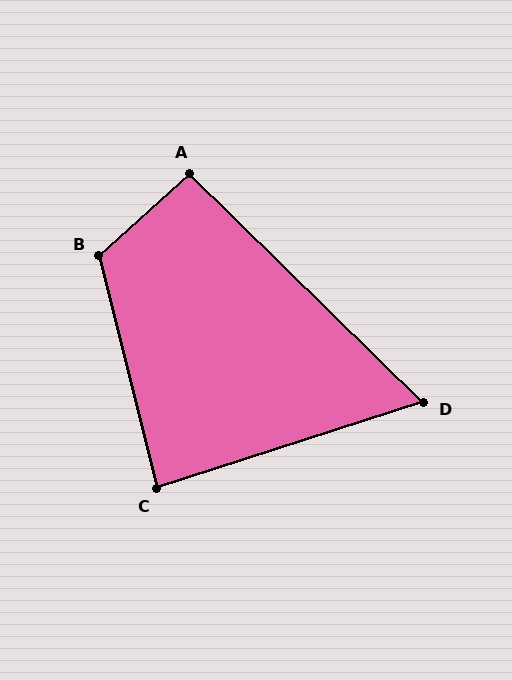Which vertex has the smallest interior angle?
D, at approximately 62 degrees.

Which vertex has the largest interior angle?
B, at approximately 118 degrees.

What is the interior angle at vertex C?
Approximately 86 degrees (approximately right).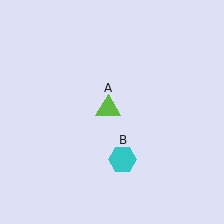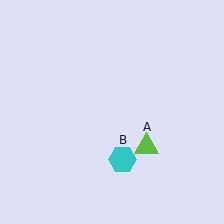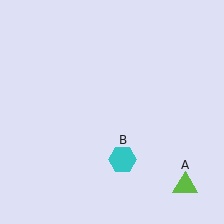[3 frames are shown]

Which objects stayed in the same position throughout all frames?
Cyan hexagon (object B) remained stationary.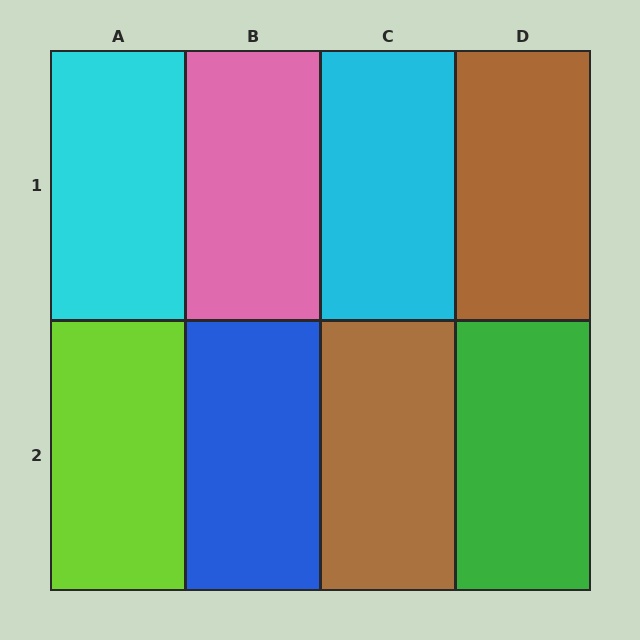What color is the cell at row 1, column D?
Brown.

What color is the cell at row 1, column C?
Cyan.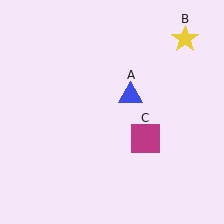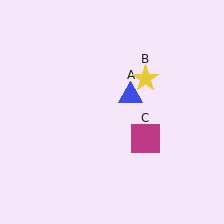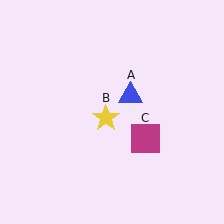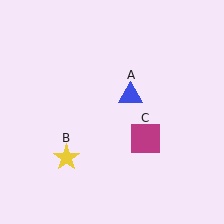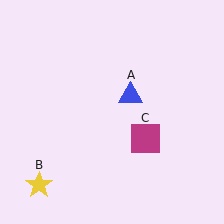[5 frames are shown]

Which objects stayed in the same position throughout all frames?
Blue triangle (object A) and magenta square (object C) remained stationary.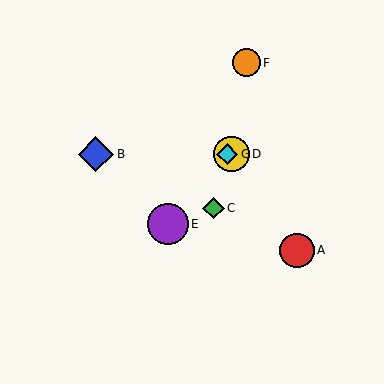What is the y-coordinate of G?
Object G is at y≈154.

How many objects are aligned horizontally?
3 objects (B, D, G) are aligned horizontally.